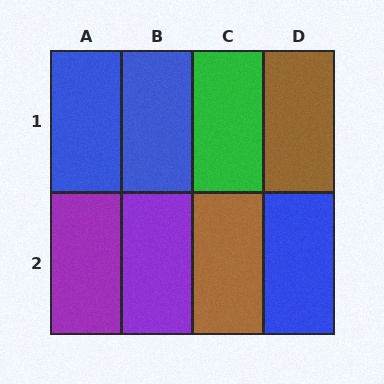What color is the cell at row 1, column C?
Green.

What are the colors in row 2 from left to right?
Purple, purple, brown, blue.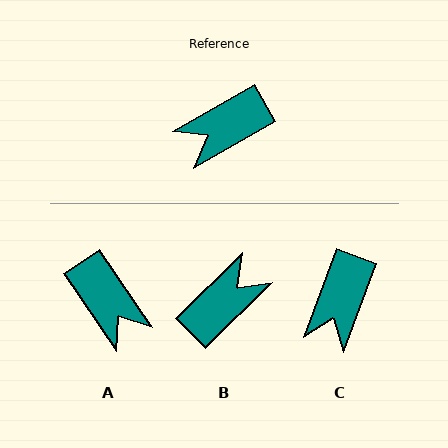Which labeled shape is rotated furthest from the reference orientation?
B, about 165 degrees away.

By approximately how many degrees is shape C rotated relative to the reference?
Approximately 40 degrees counter-clockwise.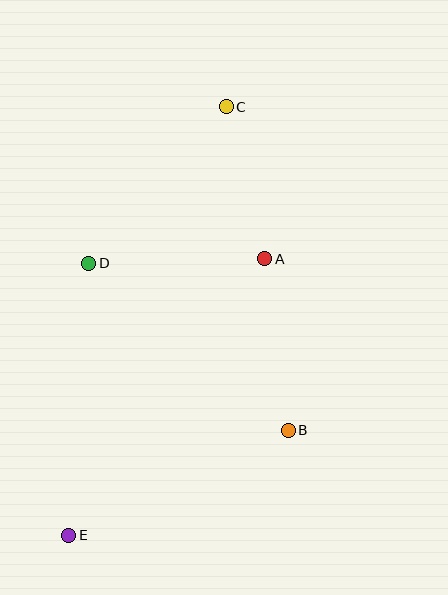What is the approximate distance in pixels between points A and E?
The distance between A and E is approximately 339 pixels.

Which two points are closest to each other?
Points A and C are closest to each other.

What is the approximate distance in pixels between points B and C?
The distance between B and C is approximately 329 pixels.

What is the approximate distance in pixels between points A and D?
The distance between A and D is approximately 176 pixels.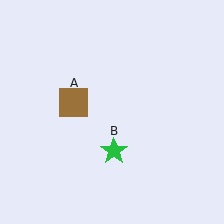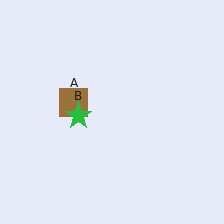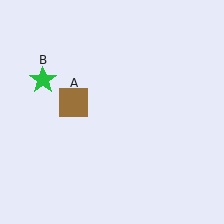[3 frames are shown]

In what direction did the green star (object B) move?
The green star (object B) moved up and to the left.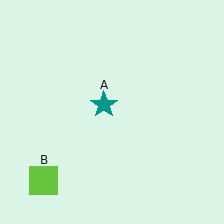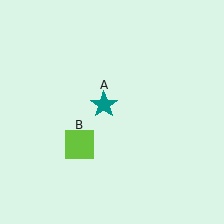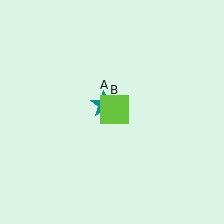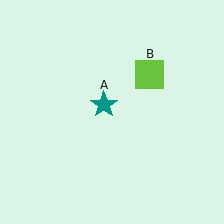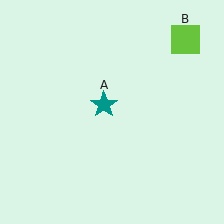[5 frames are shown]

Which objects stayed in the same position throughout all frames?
Teal star (object A) remained stationary.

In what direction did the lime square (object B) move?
The lime square (object B) moved up and to the right.